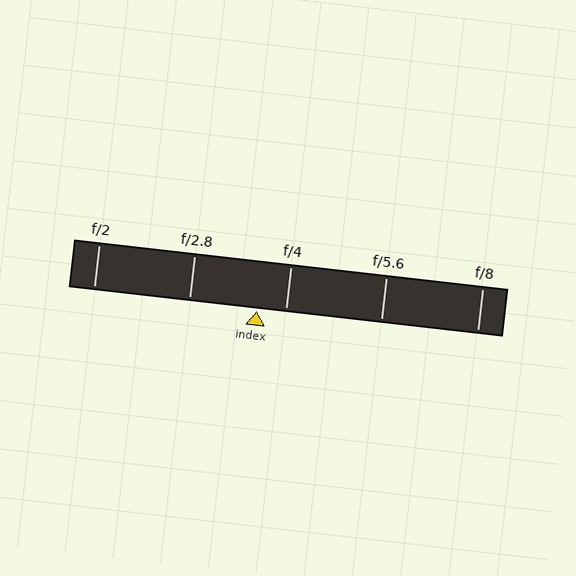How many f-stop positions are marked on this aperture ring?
There are 5 f-stop positions marked.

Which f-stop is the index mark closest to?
The index mark is closest to f/4.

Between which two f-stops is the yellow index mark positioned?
The index mark is between f/2.8 and f/4.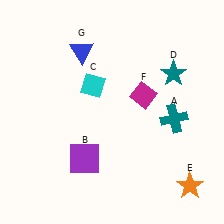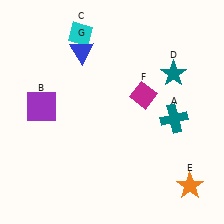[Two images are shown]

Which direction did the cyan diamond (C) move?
The cyan diamond (C) moved up.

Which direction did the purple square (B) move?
The purple square (B) moved up.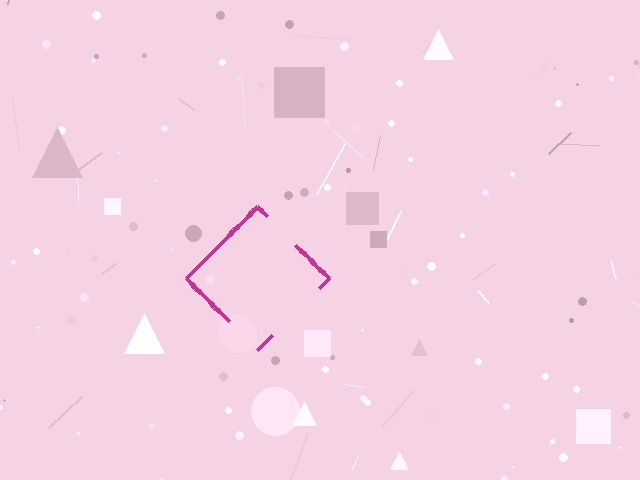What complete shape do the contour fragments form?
The contour fragments form a diamond.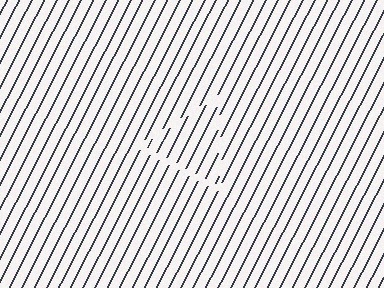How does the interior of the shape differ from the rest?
The interior of the shape contains the same grating, shifted by half a period — the contour is defined by the phase discontinuity where line-ends from the inner and outer gratings abut.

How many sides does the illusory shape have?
3 sides — the line-ends trace a triangle.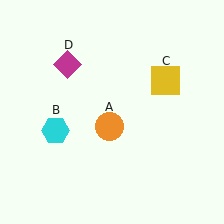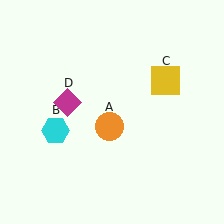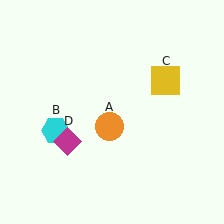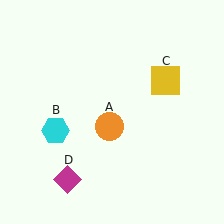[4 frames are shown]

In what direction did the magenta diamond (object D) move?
The magenta diamond (object D) moved down.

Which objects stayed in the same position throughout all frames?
Orange circle (object A) and cyan hexagon (object B) and yellow square (object C) remained stationary.